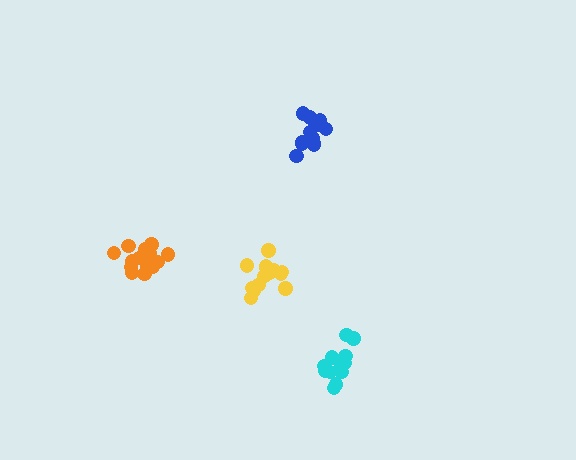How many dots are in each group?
Group 1: 12 dots, Group 2: 16 dots, Group 3: 13 dots, Group 4: 16 dots (57 total).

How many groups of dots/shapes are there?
There are 4 groups.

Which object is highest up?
The blue cluster is topmost.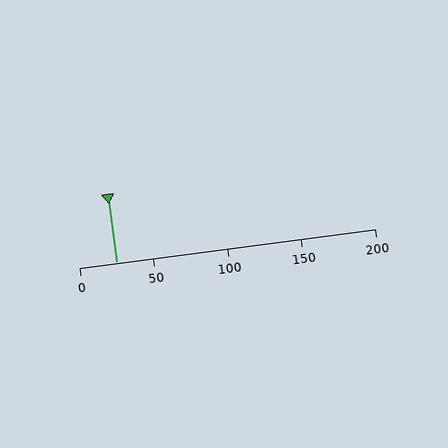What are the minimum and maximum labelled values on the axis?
The axis runs from 0 to 200.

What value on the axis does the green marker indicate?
The marker indicates approximately 25.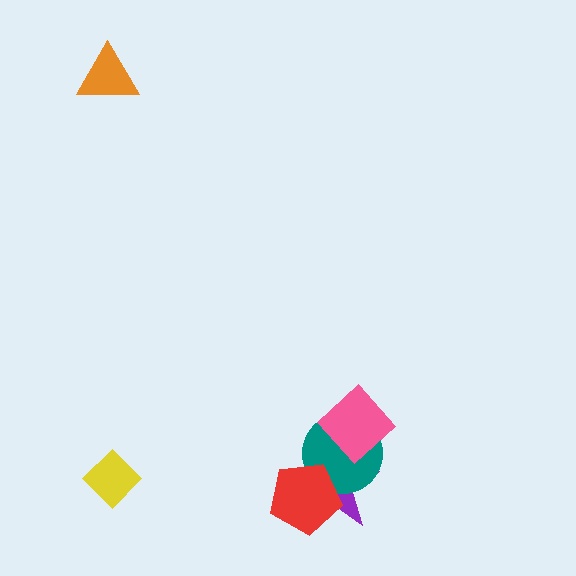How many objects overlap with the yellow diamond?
0 objects overlap with the yellow diamond.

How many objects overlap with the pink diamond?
2 objects overlap with the pink diamond.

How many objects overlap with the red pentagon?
2 objects overlap with the red pentagon.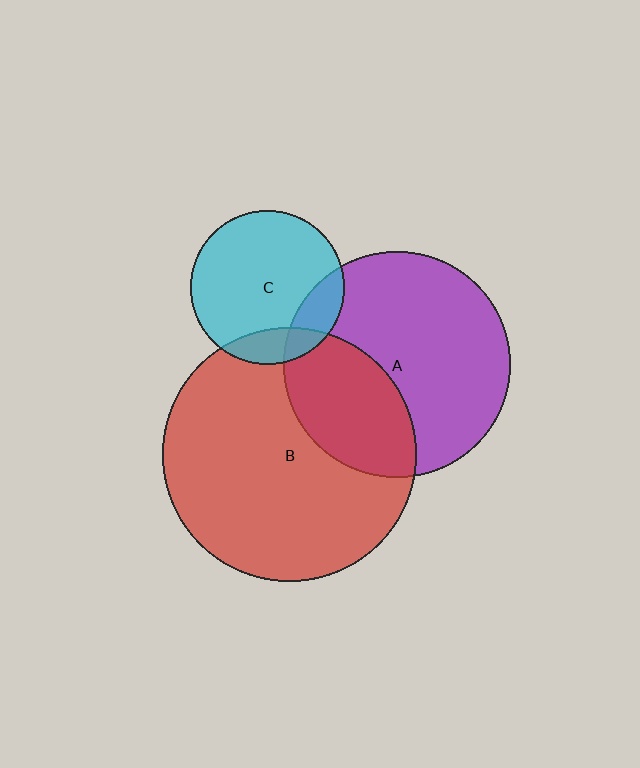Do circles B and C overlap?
Yes.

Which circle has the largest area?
Circle B (red).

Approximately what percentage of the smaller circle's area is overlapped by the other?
Approximately 15%.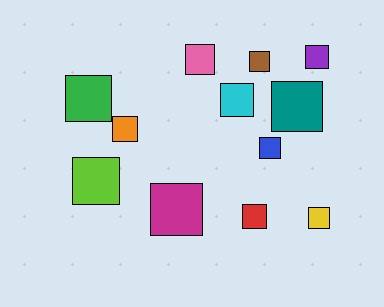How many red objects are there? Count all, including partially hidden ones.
There is 1 red object.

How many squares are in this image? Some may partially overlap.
There are 12 squares.